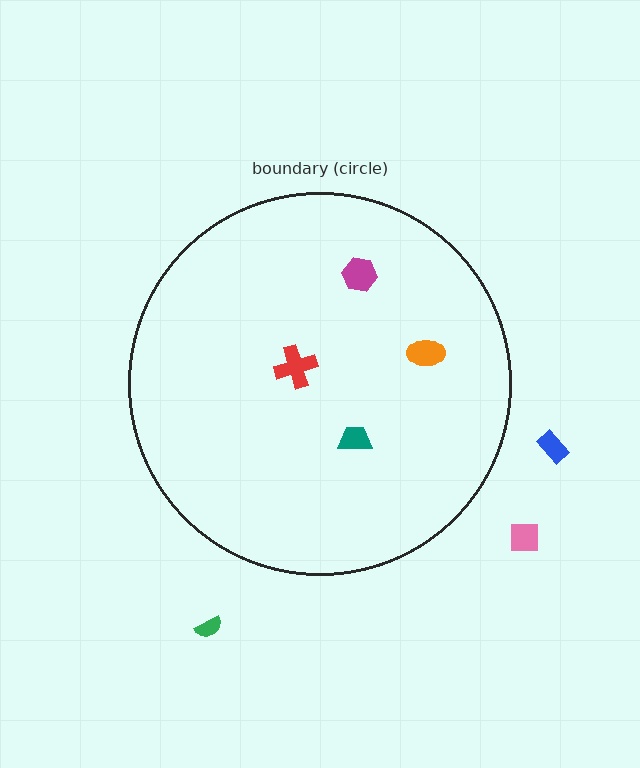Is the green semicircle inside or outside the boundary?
Outside.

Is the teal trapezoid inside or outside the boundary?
Inside.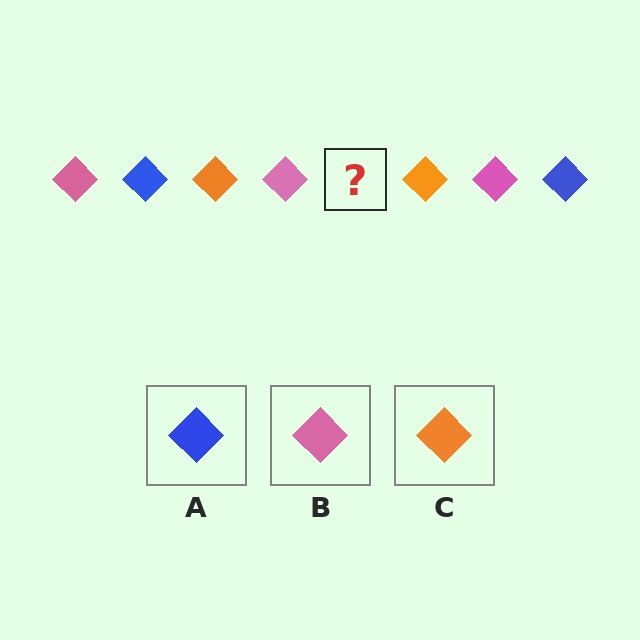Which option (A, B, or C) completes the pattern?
A.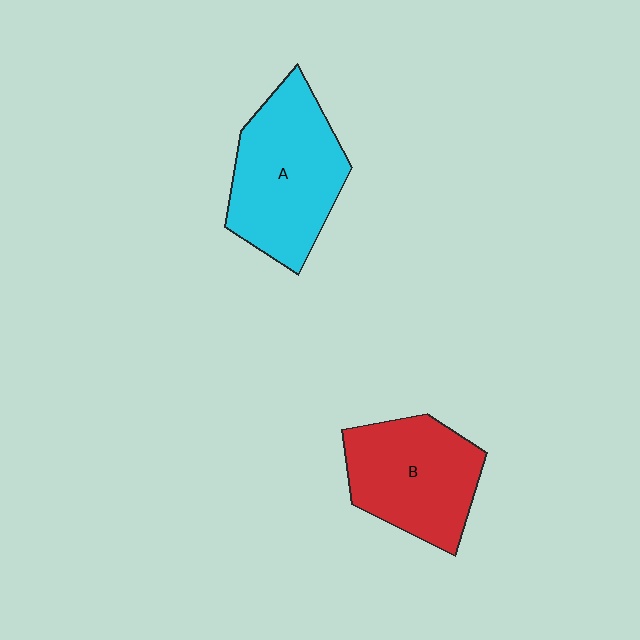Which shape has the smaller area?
Shape B (red).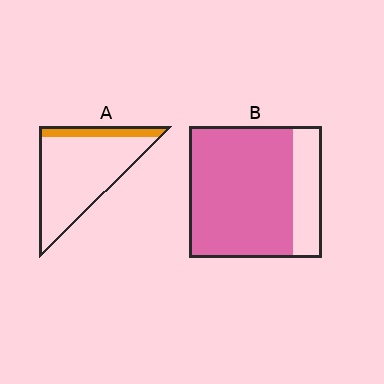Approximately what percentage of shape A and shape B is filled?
A is approximately 15% and B is approximately 80%.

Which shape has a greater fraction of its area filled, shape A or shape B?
Shape B.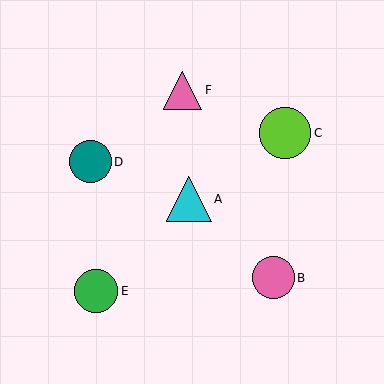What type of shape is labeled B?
Shape B is a pink circle.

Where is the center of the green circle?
The center of the green circle is at (96, 291).